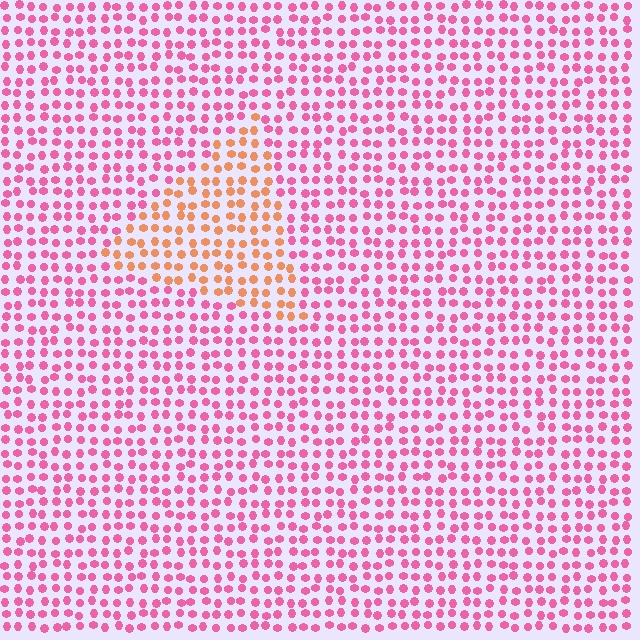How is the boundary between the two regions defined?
The boundary is defined purely by a slight shift in hue (about 50 degrees). Spacing, size, and orientation are identical on both sides.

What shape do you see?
I see a triangle.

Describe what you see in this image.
The image is filled with small pink elements in a uniform arrangement. A triangle-shaped region is visible where the elements are tinted to a slightly different hue, forming a subtle color boundary.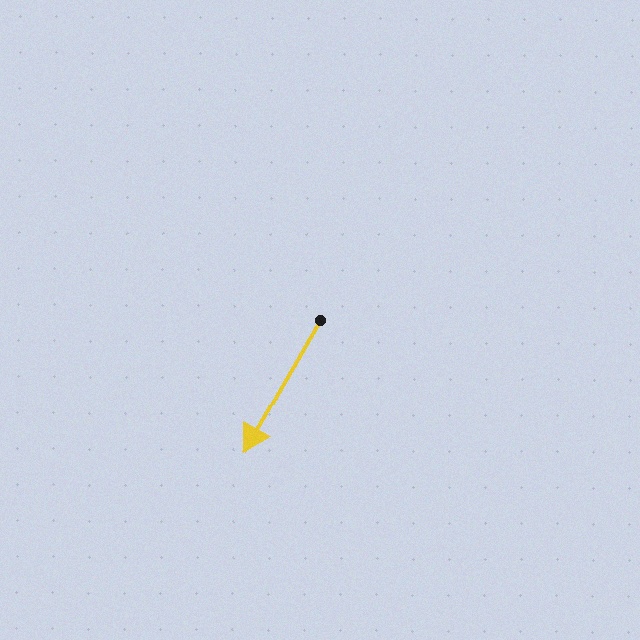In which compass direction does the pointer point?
Southwest.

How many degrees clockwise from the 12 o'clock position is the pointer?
Approximately 210 degrees.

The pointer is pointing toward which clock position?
Roughly 7 o'clock.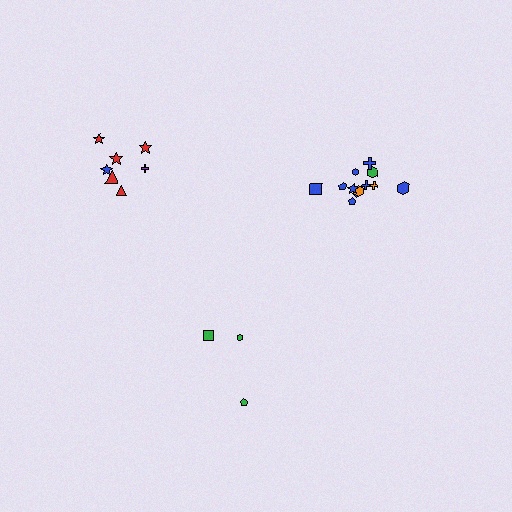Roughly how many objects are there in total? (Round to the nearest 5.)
Roughly 20 objects in total.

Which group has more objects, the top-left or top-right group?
The top-right group.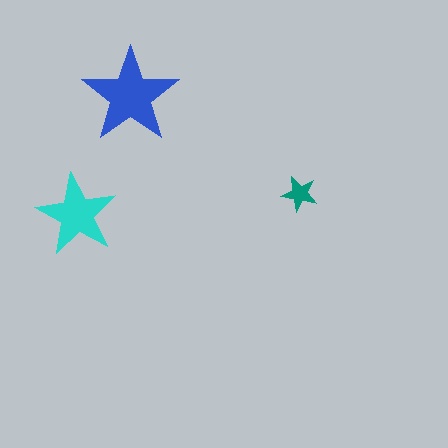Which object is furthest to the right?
The teal star is rightmost.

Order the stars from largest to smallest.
the blue one, the cyan one, the teal one.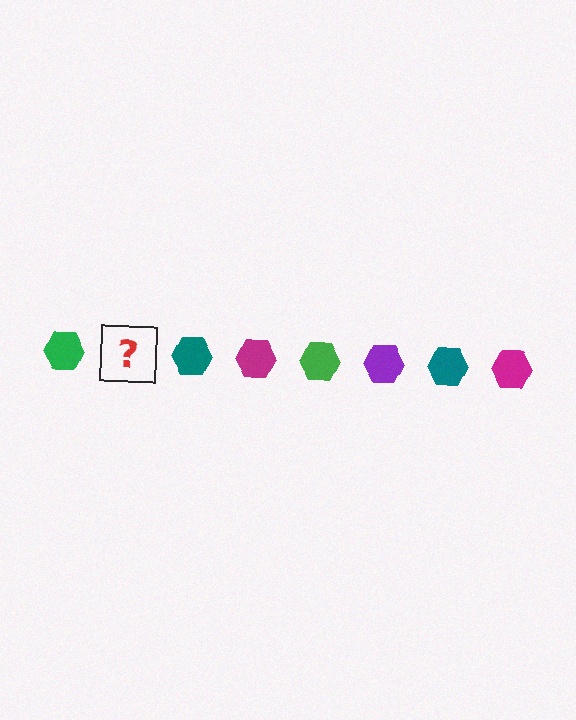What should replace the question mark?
The question mark should be replaced with a purple hexagon.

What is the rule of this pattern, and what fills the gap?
The rule is that the pattern cycles through green, purple, teal, magenta hexagons. The gap should be filled with a purple hexagon.